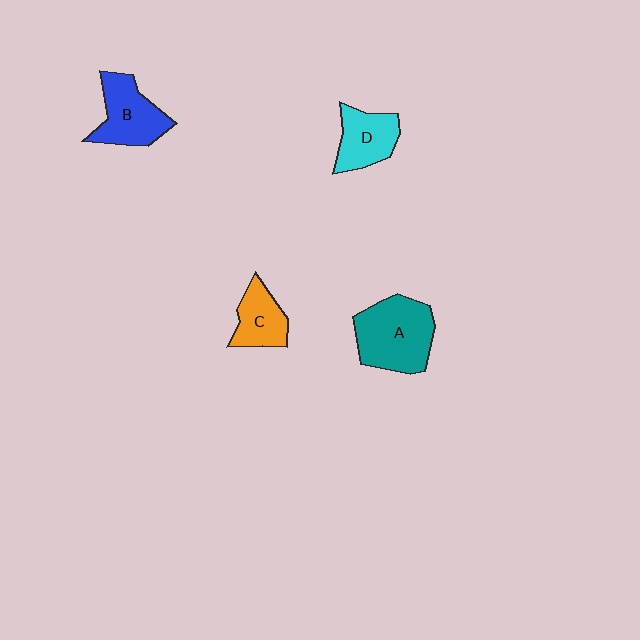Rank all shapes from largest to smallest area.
From largest to smallest: A (teal), B (blue), D (cyan), C (orange).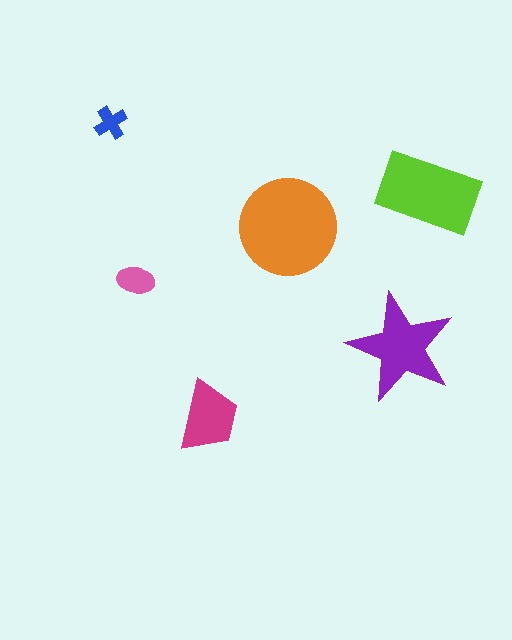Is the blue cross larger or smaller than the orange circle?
Smaller.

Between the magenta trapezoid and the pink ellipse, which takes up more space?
The magenta trapezoid.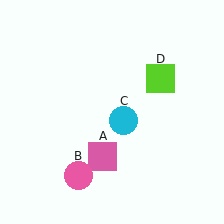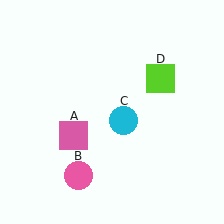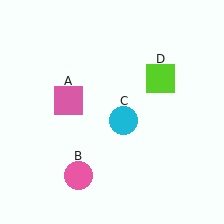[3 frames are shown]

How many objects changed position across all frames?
1 object changed position: pink square (object A).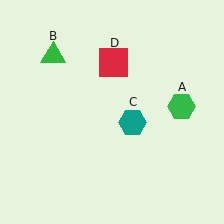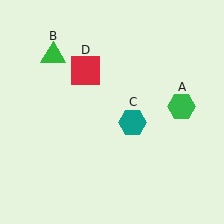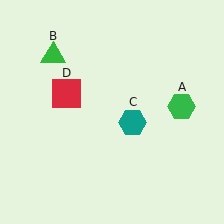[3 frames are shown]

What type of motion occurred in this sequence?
The red square (object D) rotated counterclockwise around the center of the scene.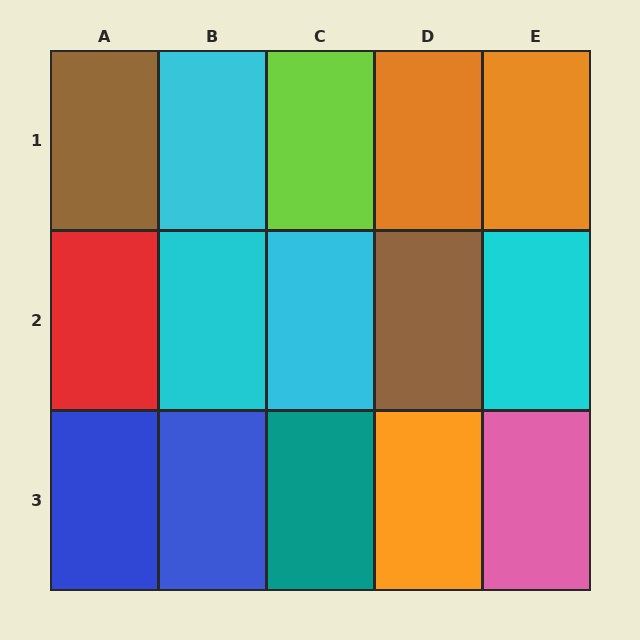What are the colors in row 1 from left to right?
Brown, cyan, lime, orange, orange.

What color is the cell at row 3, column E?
Pink.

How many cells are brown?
2 cells are brown.